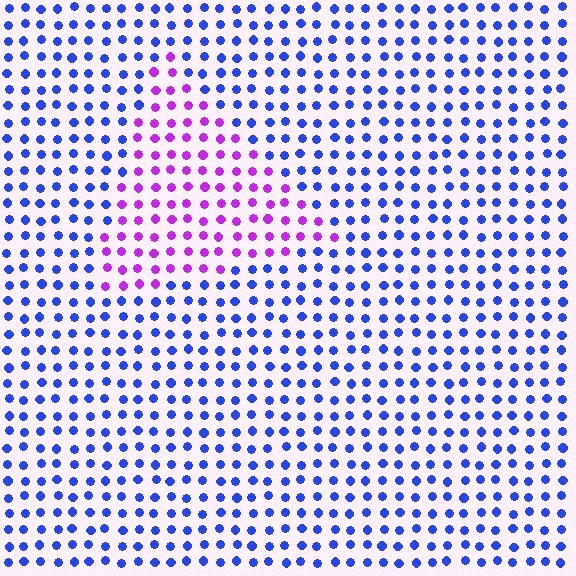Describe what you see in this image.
The image is filled with small blue elements in a uniform arrangement. A triangle-shaped region is visible where the elements are tinted to a slightly different hue, forming a subtle color boundary.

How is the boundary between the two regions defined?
The boundary is defined purely by a slight shift in hue (about 59 degrees). Spacing, size, and orientation are identical on both sides.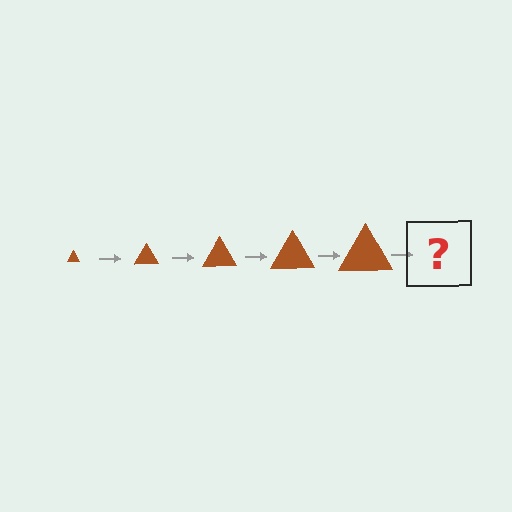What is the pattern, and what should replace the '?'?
The pattern is that the triangle gets progressively larger each step. The '?' should be a brown triangle, larger than the previous one.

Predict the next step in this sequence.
The next step is a brown triangle, larger than the previous one.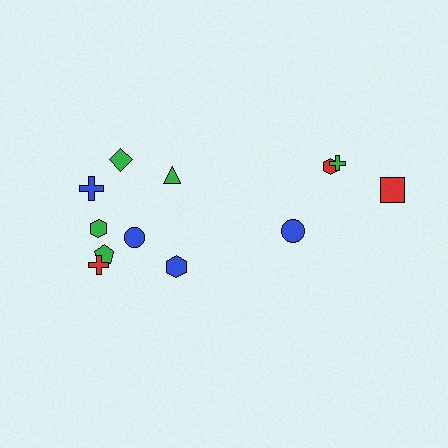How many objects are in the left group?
There are 8 objects.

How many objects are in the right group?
There are 4 objects.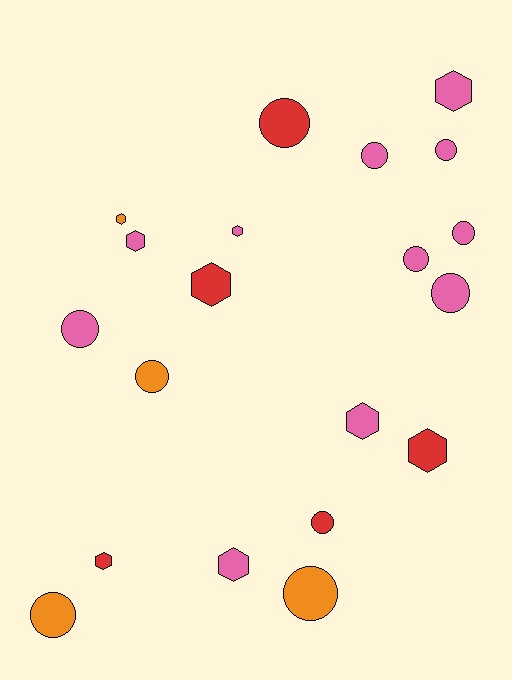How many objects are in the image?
There are 20 objects.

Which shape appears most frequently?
Circle, with 11 objects.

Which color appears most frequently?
Pink, with 11 objects.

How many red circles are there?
There are 2 red circles.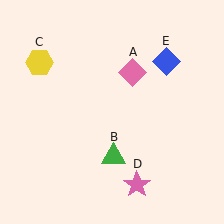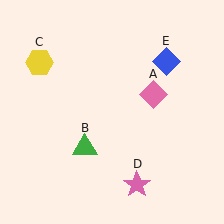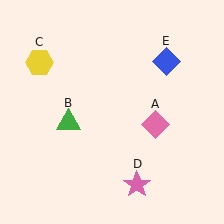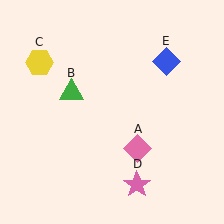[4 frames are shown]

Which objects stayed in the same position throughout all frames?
Yellow hexagon (object C) and pink star (object D) and blue diamond (object E) remained stationary.